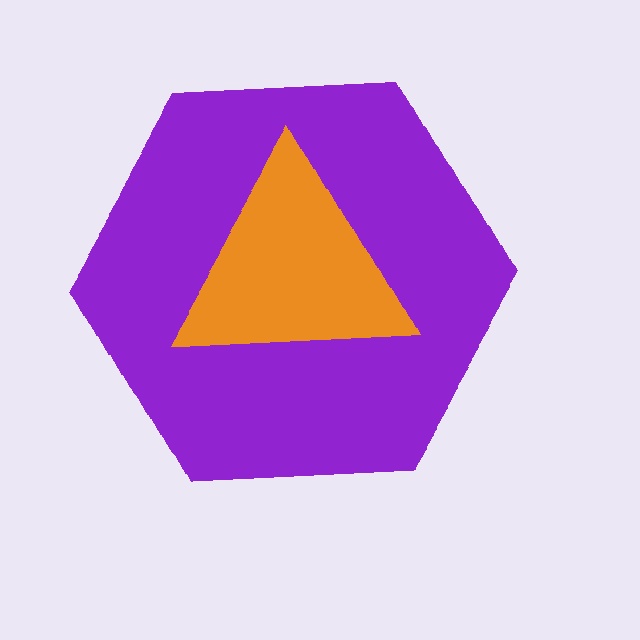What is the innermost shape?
The orange triangle.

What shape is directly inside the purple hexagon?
The orange triangle.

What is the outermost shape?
The purple hexagon.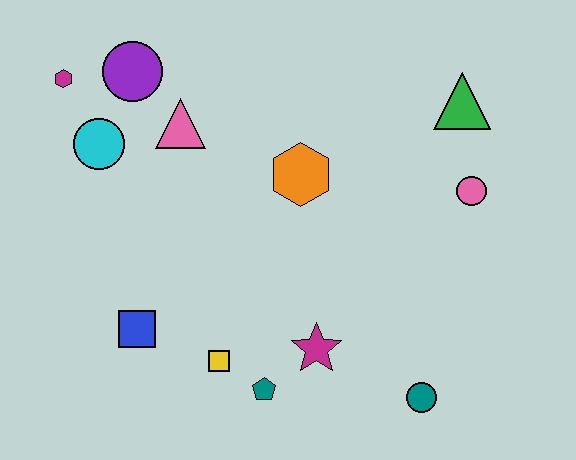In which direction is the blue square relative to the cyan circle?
The blue square is below the cyan circle.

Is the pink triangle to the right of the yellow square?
No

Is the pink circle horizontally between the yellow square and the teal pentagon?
No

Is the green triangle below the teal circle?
No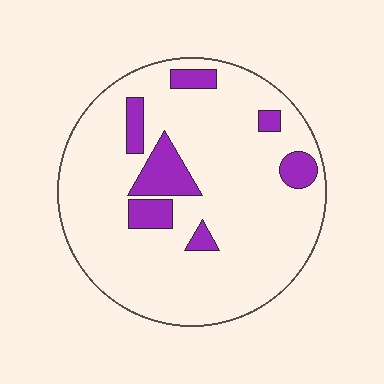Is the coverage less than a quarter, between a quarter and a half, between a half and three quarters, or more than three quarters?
Less than a quarter.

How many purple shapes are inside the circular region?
7.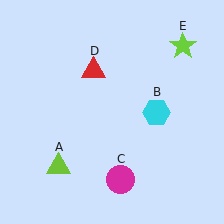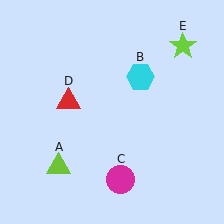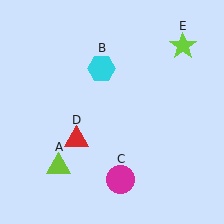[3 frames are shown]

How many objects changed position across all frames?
2 objects changed position: cyan hexagon (object B), red triangle (object D).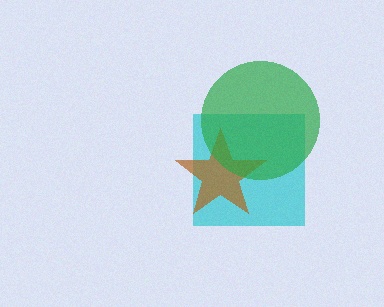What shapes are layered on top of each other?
The layered shapes are: a cyan square, a brown star, a green circle.